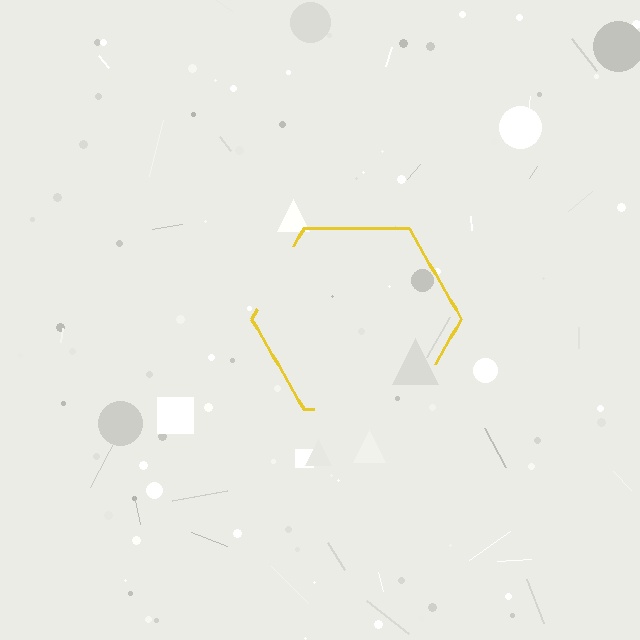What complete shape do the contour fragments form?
The contour fragments form a hexagon.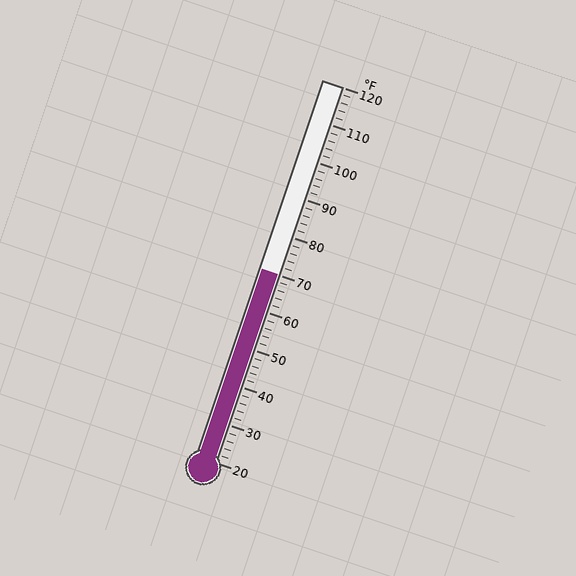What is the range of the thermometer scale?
The thermometer scale ranges from 20°F to 120°F.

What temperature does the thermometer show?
The thermometer shows approximately 70°F.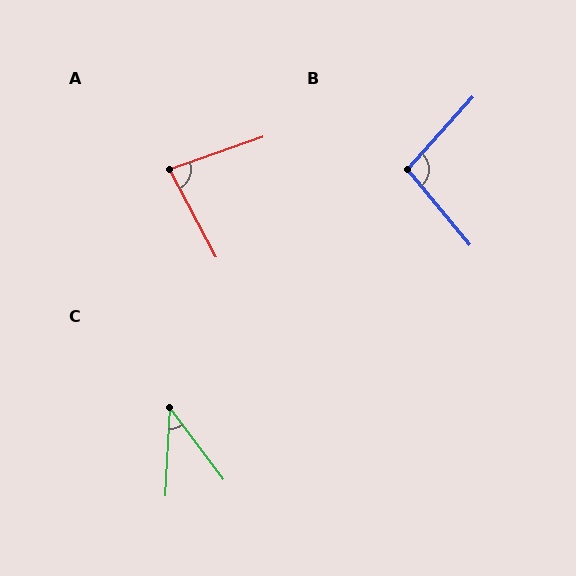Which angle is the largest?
B, at approximately 98 degrees.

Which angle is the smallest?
C, at approximately 40 degrees.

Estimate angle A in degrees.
Approximately 82 degrees.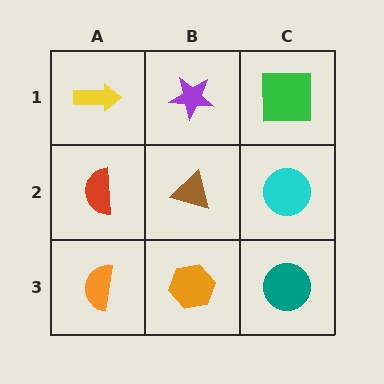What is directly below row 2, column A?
An orange semicircle.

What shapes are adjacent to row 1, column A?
A red semicircle (row 2, column A), a purple star (row 1, column B).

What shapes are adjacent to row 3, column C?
A cyan circle (row 2, column C), an orange hexagon (row 3, column B).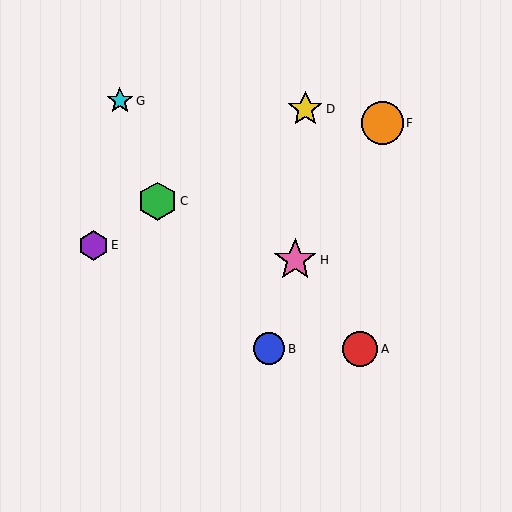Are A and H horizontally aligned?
No, A is at y≈349 and H is at y≈260.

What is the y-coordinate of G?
Object G is at y≈101.